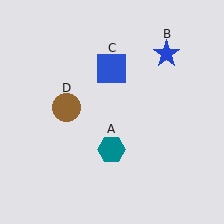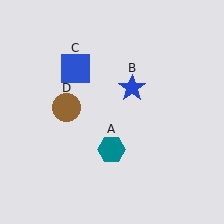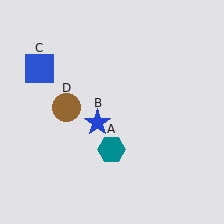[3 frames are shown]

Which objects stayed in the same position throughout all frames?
Teal hexagon (object A) and brown circle (object D) remained stationary.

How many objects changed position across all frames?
2 objects changed position: blue star (object B), blue square (object C).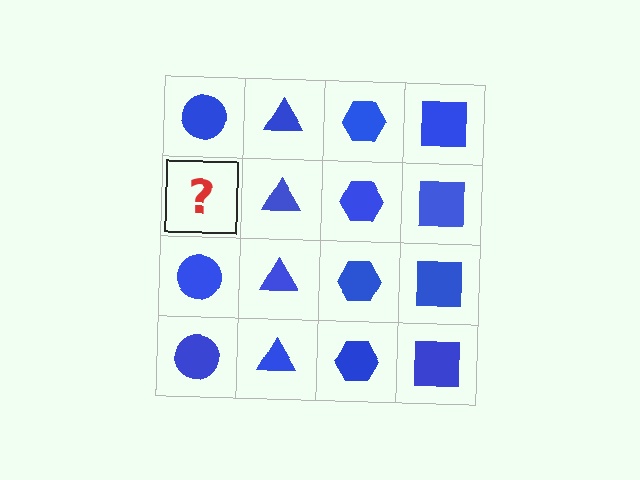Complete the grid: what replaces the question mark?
The question mark should be replaced with a blue circle.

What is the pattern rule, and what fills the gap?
The rule is that each column has a consistent shape. The gap should be filled with a blue circle.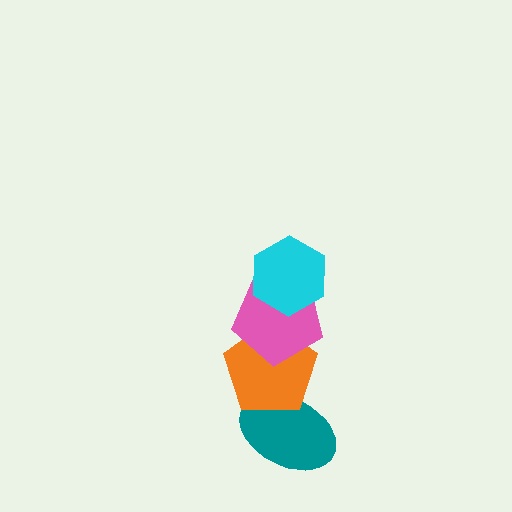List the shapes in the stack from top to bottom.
From top to bottom: the cyan hexagon, the pink pentagon, the orange pentagon, the teal ellipse.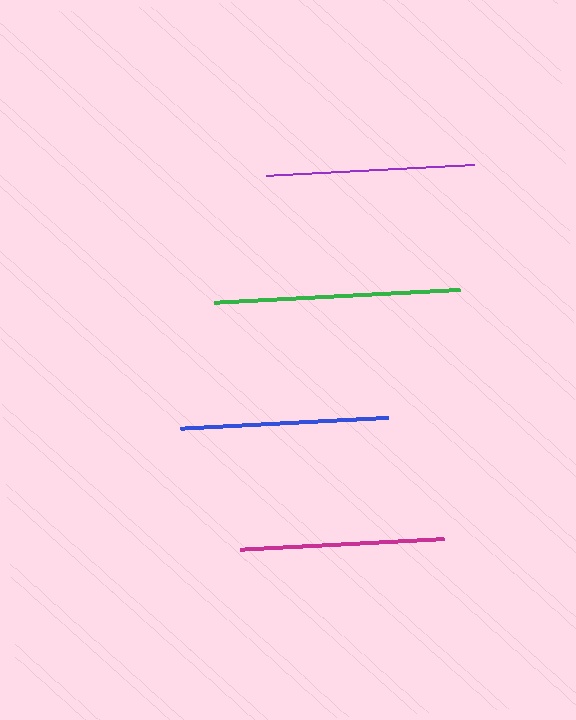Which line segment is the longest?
The green line is the longest at approximately 246 pixels.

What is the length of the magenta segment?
The magenta segment is approximately 205 pixels long.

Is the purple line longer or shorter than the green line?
The green line is longer than the purple line.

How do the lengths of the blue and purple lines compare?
The blue and purple lines are approximately the same length.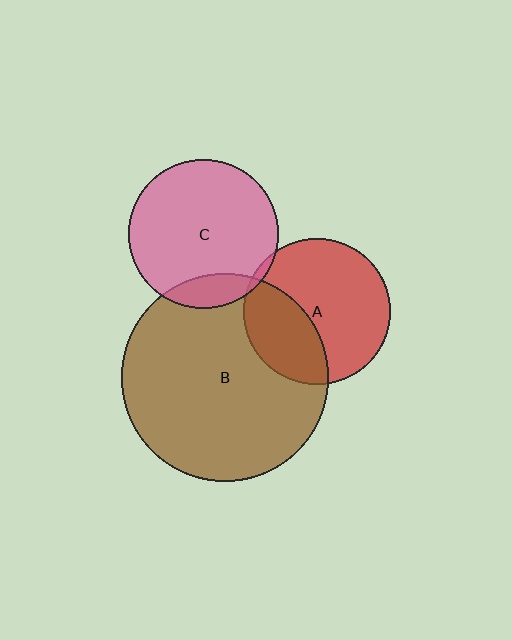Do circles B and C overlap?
Yes.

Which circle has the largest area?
Circle B (brown).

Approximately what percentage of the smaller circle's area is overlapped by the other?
Approximately 15%.